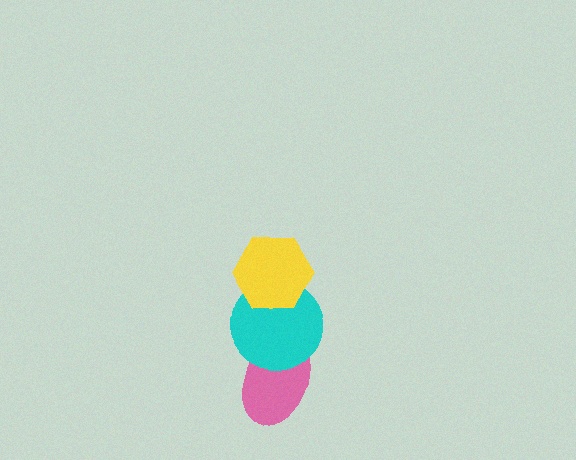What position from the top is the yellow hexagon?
The yellow hexagon is 1st from the top.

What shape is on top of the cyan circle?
The yellow hexagon is on top of the cyan circle.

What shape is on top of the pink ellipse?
The cyan circle is on top of the pink ellipse.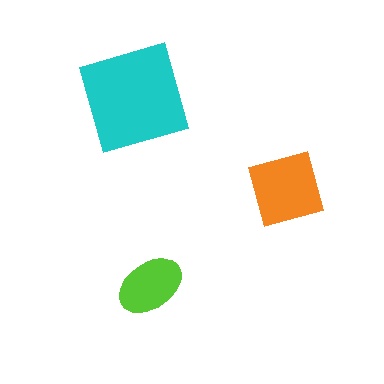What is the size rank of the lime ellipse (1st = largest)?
3rd.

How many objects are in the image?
There are 3 objects in the image.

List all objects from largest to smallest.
The cyan diamond, the orange square, the lime ellipse.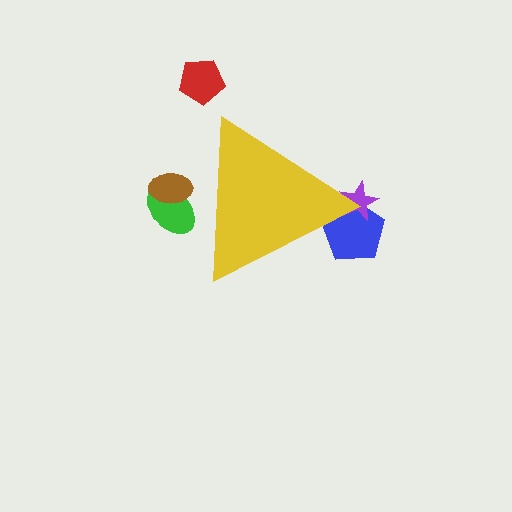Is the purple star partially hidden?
Yes, the purple star is partially hidden behind the yellow triangle.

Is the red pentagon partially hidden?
No, the red pentagon is fully visible.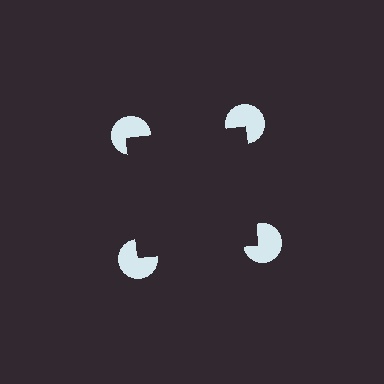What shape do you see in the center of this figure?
An illusory square — its edges are inferred from the aligned wedge cuts in the pac-man discs, not physically drawn.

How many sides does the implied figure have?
4 sides.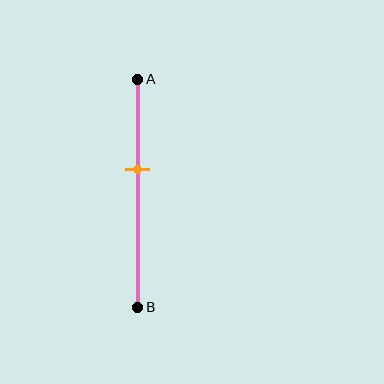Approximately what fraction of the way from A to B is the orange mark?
The orange mark is approximately 40% of the way from A to B.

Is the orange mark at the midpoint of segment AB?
No, the mark is at about 40% from A, not at the 50% midpoint.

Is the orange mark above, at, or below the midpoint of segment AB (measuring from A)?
The orange mark is above the midpoint of segment AB.